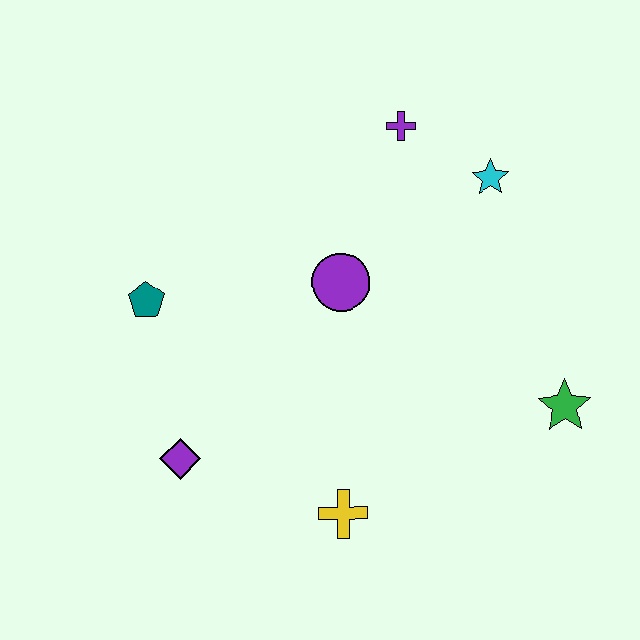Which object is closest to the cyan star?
The purple cross is closest to the cyan star.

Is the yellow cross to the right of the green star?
No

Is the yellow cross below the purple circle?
Yes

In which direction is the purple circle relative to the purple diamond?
The purple circle is above the purple diamond.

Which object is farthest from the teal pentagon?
The green star is farthest from the teal pentagon.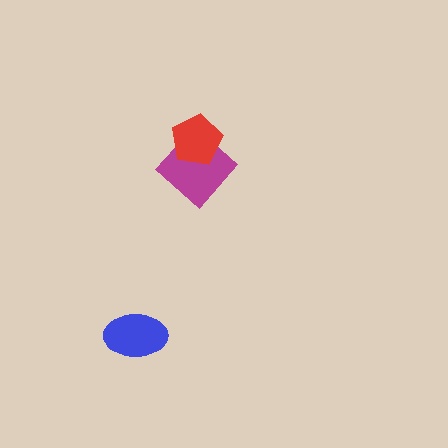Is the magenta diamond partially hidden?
Yes, it is partially covered by another shape.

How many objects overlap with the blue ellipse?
0 objects overlap with the blue ellipse.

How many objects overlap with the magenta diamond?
1 object overlaps with the magenta diamond.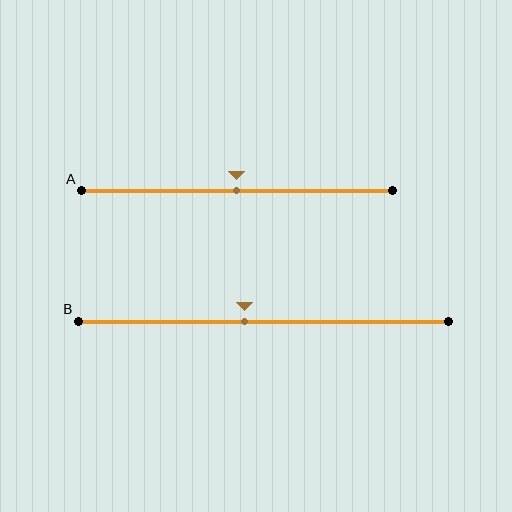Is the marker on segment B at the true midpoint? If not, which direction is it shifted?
No, the marker on segment B is shifted to the left by about 5% of the segment length.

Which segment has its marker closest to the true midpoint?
Segment A has its marker closest to the true midpoint.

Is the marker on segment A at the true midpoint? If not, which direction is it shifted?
Yes, the marker on segment A is at the true midpoint.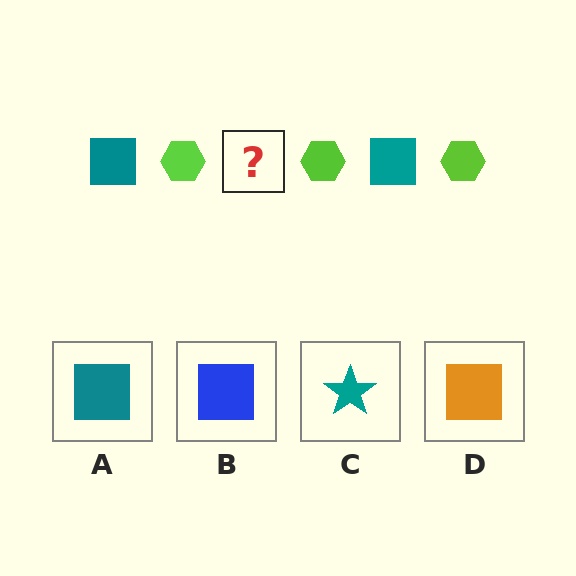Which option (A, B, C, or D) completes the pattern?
A.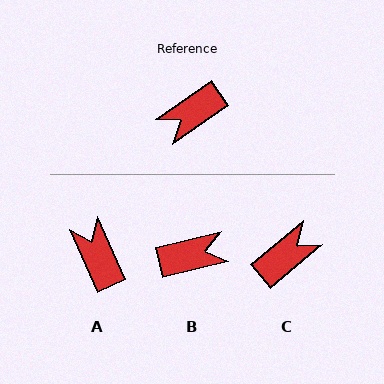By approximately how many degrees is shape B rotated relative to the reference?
Approximately 159 degrees counter-clockwise.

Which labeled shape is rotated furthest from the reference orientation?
C, about 175 degrees away.